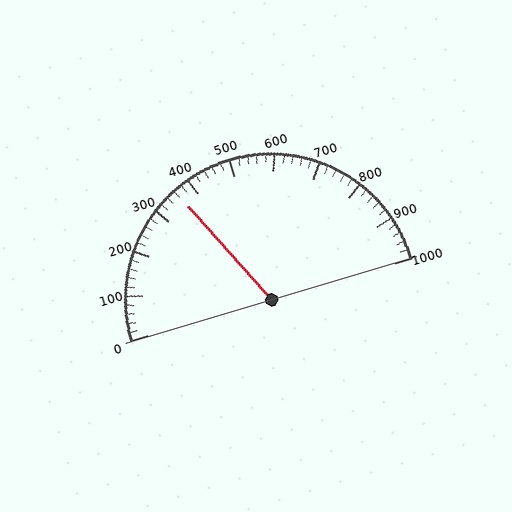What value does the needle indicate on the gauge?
The needle indicates approximately 360.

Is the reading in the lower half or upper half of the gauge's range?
The reading is in the lower half of the range (0 to 1000).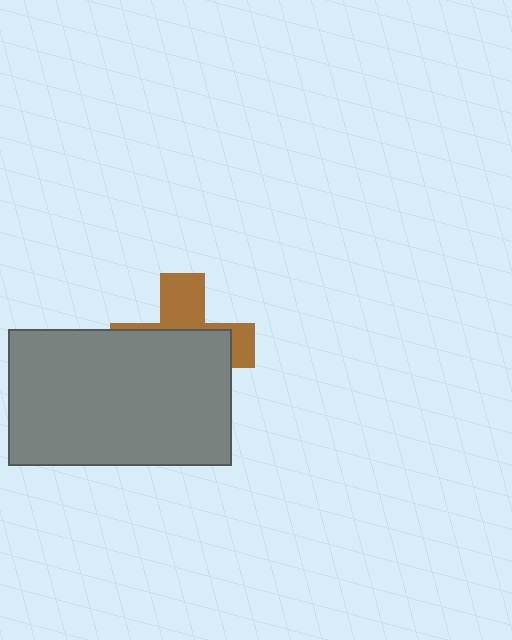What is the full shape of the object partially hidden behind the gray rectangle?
The partially hidden object is a brown cross.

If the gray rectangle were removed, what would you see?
You would see the complete brown cross.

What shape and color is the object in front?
The object in front is a gray rectangle.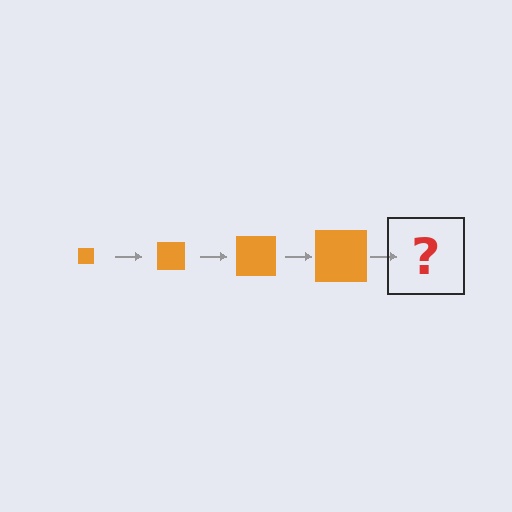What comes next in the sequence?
The next element should be an orange square, larger than the previous one.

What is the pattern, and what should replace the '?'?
The pattern is that the square gets progressively larger each step. The '?' should be an orange square, larger than the previous one.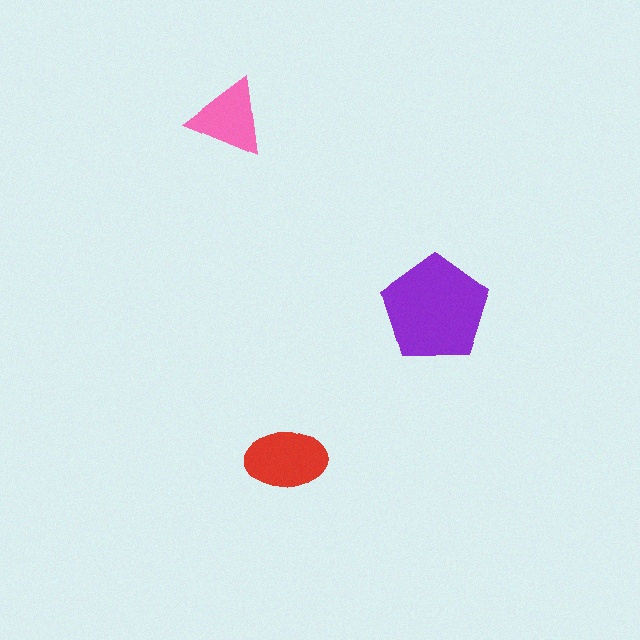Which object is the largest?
The purple pentagon.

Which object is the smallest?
The pink triangle.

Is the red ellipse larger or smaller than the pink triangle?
Larger.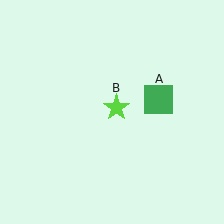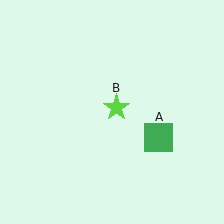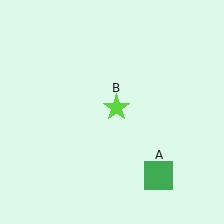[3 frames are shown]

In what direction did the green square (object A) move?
The green square (object A) moved down.